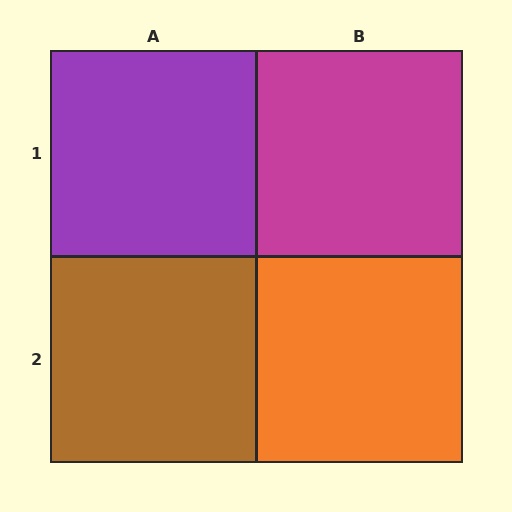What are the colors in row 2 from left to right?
Brown, orange.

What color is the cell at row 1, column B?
Magenta.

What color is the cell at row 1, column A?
Purple.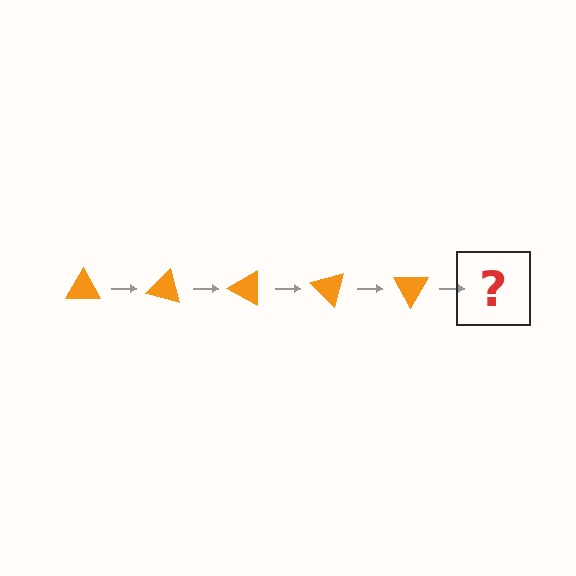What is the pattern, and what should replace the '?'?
The pattern is that the triangle rotates 15 degrees each step. The '?' should be an orange triangle rotated 75 degrees.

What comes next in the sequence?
The next element should be an orange triangle rotated 75 degrees.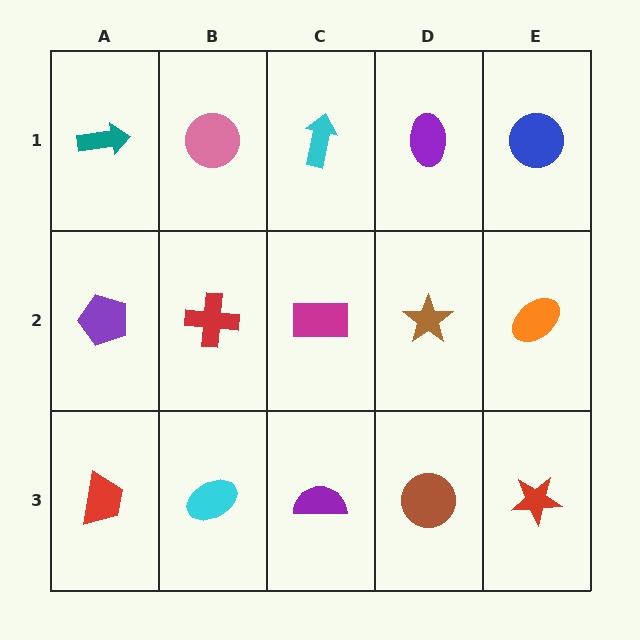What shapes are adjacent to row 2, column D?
A purple ellipse (row 1, column D), a brown circle (row 3, column D), a magenta rectangle (row 2, column C), an orange ellipse (row 2, column E).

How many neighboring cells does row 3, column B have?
3.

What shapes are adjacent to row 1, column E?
An orange ellipse (row 2, column E), a purple ellipse (row 1, column D).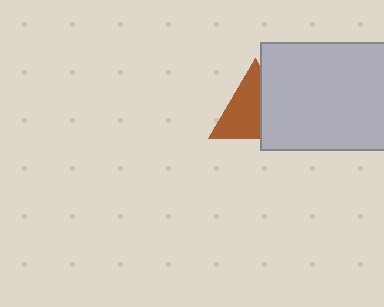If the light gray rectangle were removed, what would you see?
You would see the complete brown triangle.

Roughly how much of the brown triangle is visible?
About half of it is visible (roughly 59%).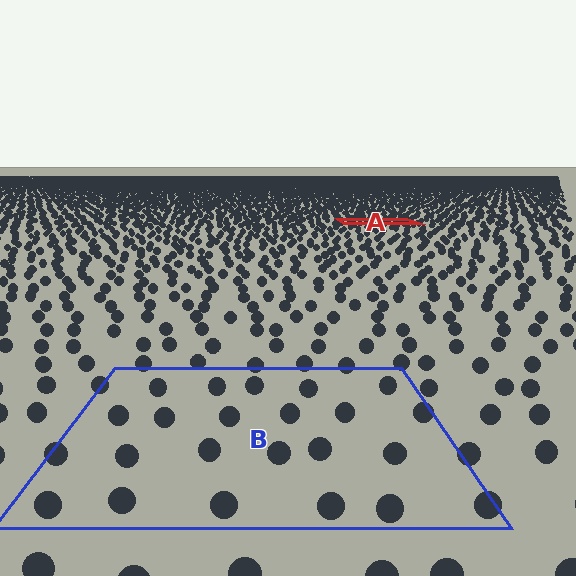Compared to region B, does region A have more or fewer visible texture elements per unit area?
Region A has more texture elements per unit area — they are packed more densely because it is farther away.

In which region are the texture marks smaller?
The texture marks are smaller in region A, because it is farther away.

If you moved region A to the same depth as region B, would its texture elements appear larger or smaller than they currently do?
They would appear larger. At a closer depth, the same texture elements are projected at a bigger on-screen size.